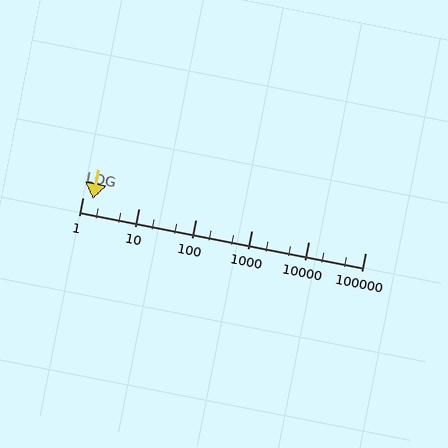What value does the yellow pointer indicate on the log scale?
The pointer indicates approximately 1.5.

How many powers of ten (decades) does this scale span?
The scale spans 5 decades, from 1 to 100000.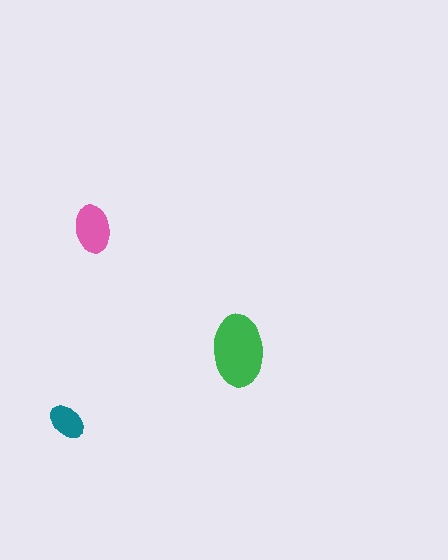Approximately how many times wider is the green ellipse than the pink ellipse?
About 1.5 times wider.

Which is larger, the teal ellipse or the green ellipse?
The green one.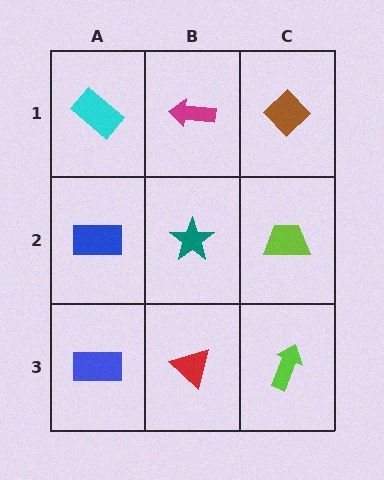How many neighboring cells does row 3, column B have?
3.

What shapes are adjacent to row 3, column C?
A lime trapezoid (row 2, column C), a red triangle (row 3, column B).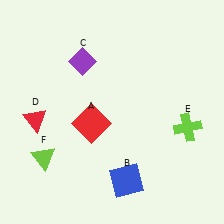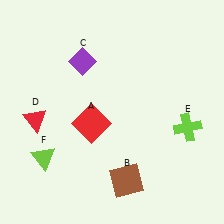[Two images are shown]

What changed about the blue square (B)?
In Image 1, B is blue. In Image 2, it changed to brown.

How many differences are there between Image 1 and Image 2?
There is 1 difference between the two images.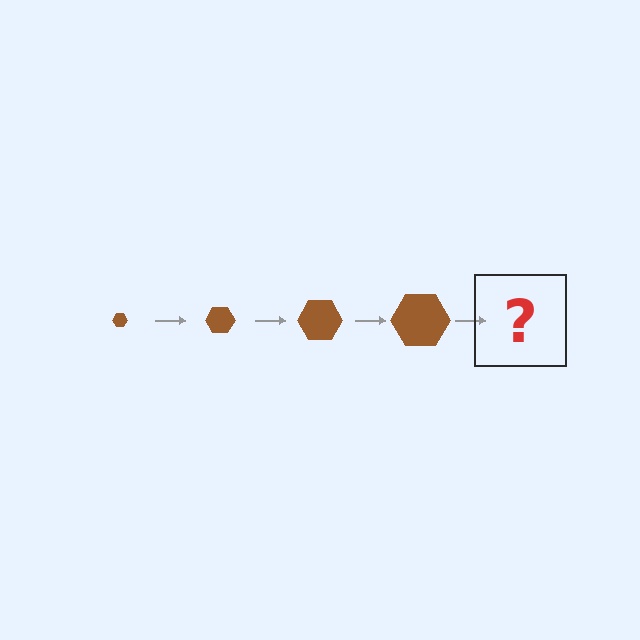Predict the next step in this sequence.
The next step is a brown hexagon, larger than the previous one.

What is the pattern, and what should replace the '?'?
The pattern is that the hexagon gets progressively larger each step. The '?' should be a brown hexagon, larger than the previous one.